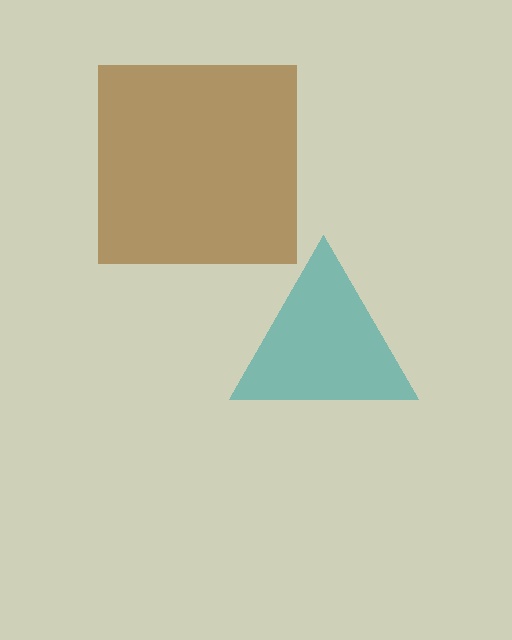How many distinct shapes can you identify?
There are 2 distinct shapes: a teal triangle, a brown square.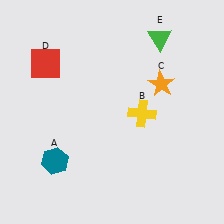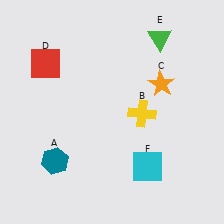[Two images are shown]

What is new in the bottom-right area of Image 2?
A cyan square (F) was added in the bottom-right area of Image 2.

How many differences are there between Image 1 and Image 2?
There is 1 difference between the two images.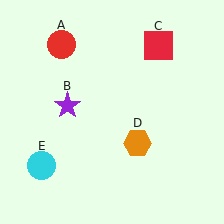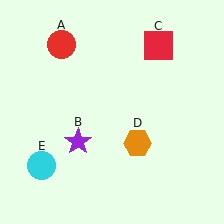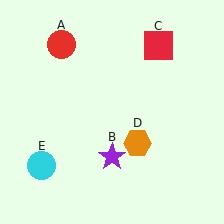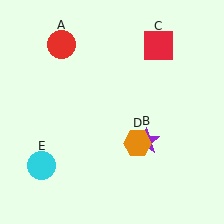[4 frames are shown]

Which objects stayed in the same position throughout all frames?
Red circle (object A) and red square (object C) and orange hexagon (object D) and cyan circle (object E) remained stationary.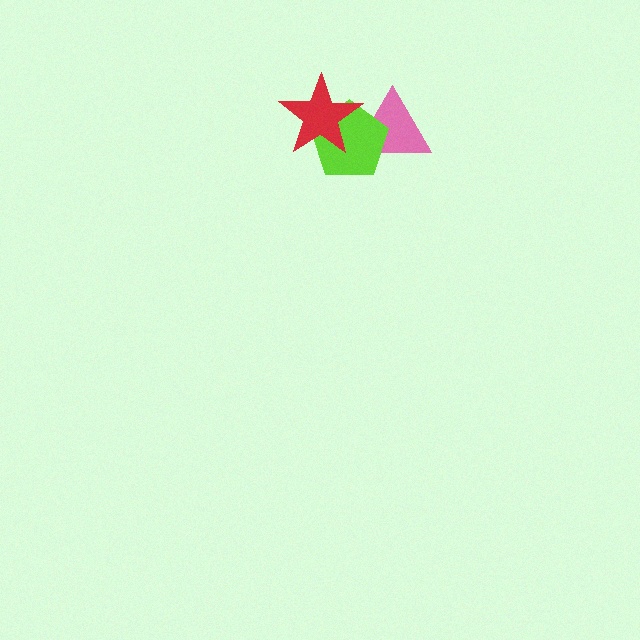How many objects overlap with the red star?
2 objects overlap with the red star.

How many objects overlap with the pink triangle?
2 objects overlap with the pink triangle.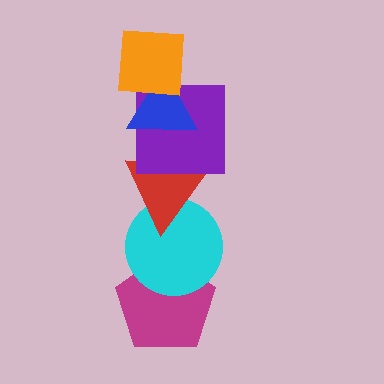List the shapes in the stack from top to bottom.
From top to bottom: the orange square, the blue triangle, the purple square, the red triangle, the cyan circle, the magenta pentagon.